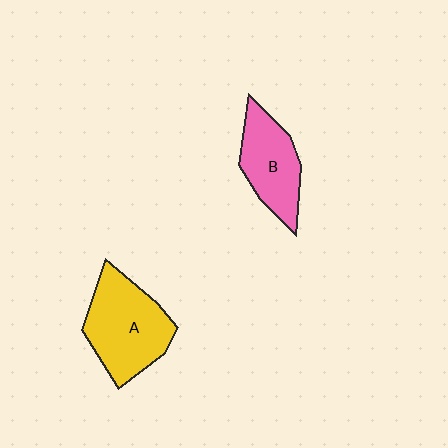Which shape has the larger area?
Shape A (yellow).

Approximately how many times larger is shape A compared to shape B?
Approximately 1.4 times.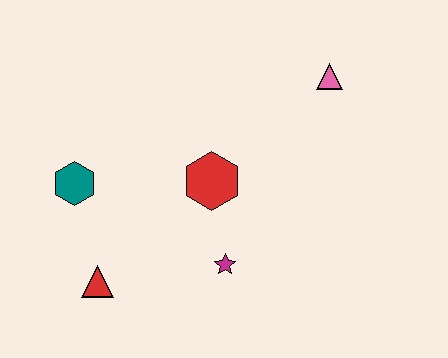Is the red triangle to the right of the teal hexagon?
Yes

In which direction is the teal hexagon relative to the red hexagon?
The teal hexagon is to the left of the red hexagon.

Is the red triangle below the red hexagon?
Yes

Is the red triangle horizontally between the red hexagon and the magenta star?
No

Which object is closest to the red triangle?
The teal hexagon is closest to the red triangle.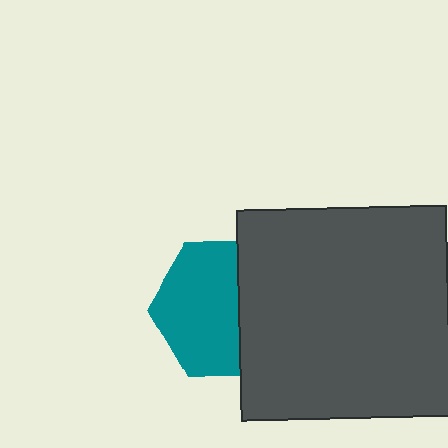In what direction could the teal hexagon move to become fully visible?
The teal hexagon could move left. That would shift it out from behind the dark gray square entirely.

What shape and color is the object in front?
The object in front is a dark gray square.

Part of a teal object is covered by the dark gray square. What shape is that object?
It is a hexagon.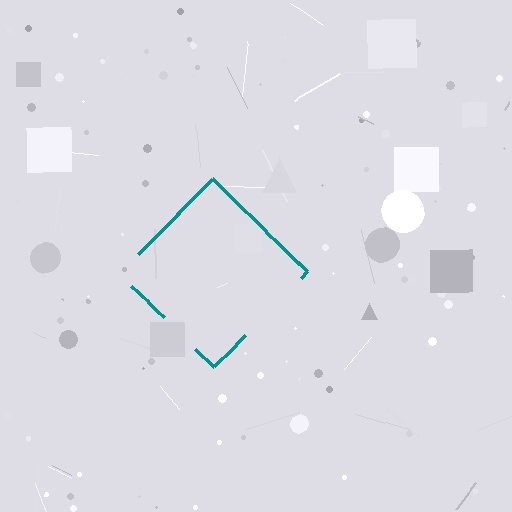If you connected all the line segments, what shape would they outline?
They would outline a diamond.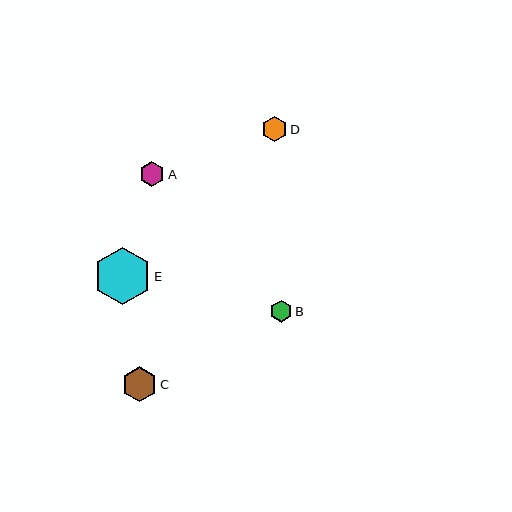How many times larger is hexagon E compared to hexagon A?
Hexagon E is approximately 2.3 times the size of hexagon A.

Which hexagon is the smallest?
Hexagon B is the smallest with a size of approximately 22 pixels.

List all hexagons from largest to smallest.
From largest to smallest: E, C, D, A, B.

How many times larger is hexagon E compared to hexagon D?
Hexagon E is approximately 2.3 times the size of hexagon D.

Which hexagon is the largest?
Hexagon E is the largest with a size of approximately 58 pixels.